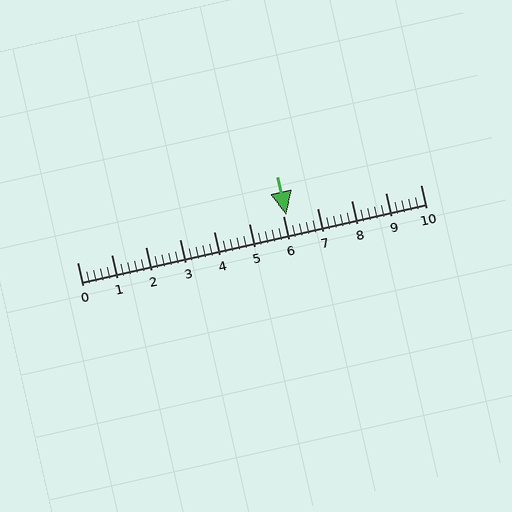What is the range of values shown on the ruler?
The ruler shows values from 0 to 10.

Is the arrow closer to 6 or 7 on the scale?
The arrow is closer to 6.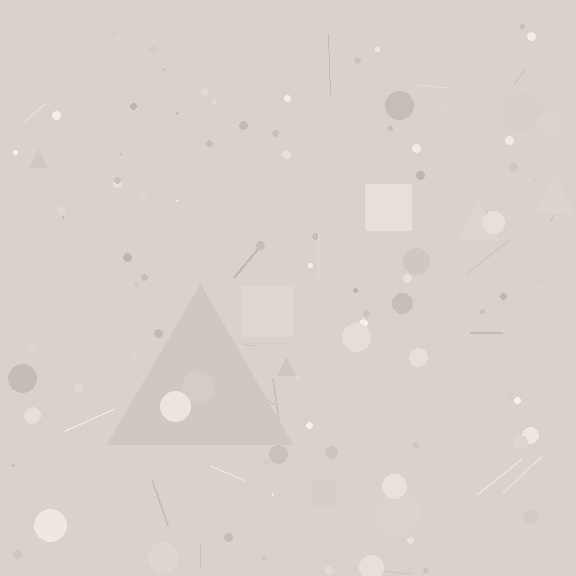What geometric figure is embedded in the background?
A triangle is embedded in the background.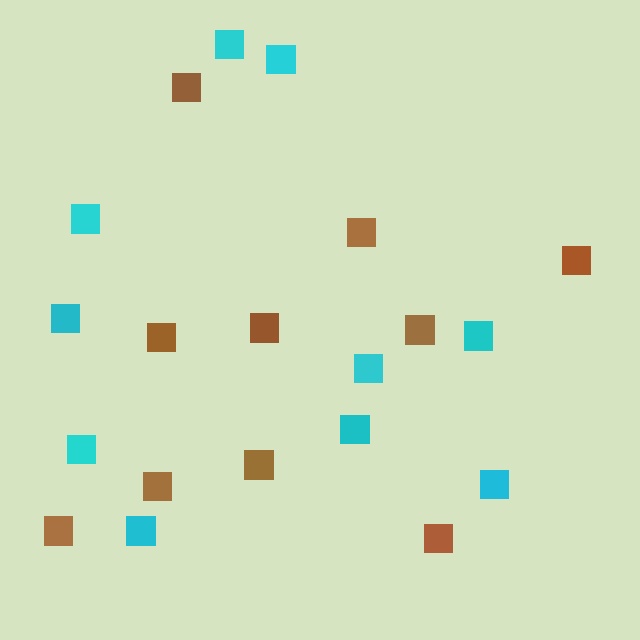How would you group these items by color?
There are 2 groups: one group of cyan squares (10) and one group of brown squares (10).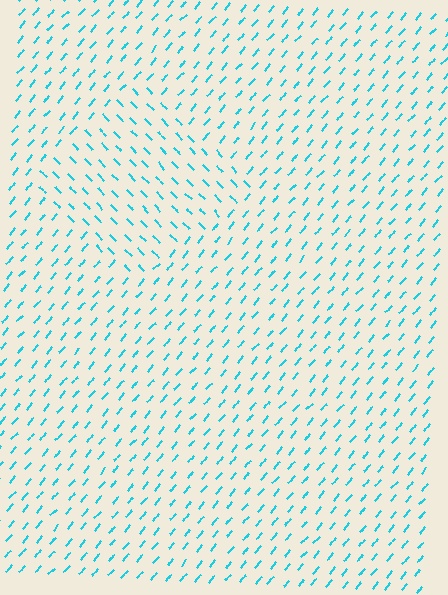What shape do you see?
I see a diamond.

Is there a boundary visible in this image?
Yes, there is a texture boundary formed by a change in line orientation.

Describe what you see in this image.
The image is filled with small cyan line segments. A diamond region in the image has lines oriented differently from the surrounding lines, creating a visible texture boundary.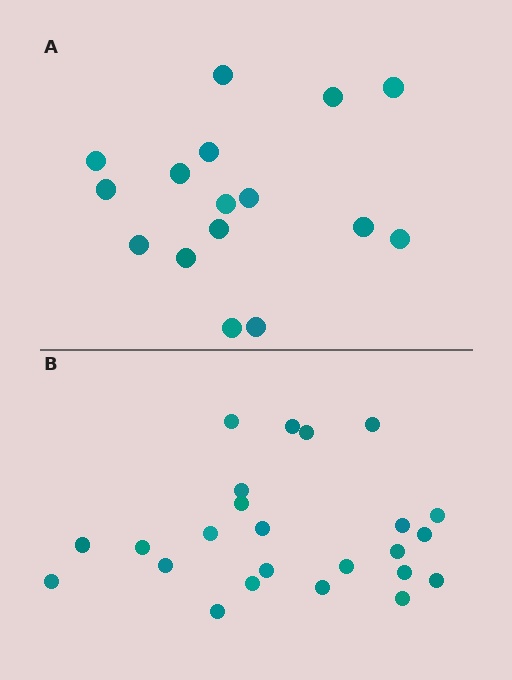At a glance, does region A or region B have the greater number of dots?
Region B (the bottom region) has more dots.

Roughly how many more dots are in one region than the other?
Region B has roughly 8 or so more dots than region A.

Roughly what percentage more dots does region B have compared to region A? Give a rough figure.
About 50% more.